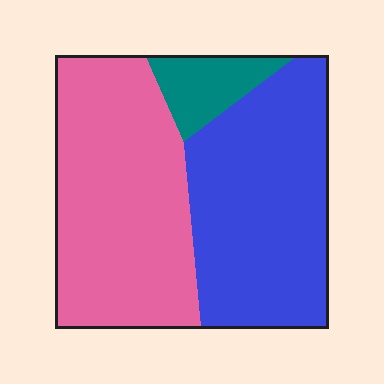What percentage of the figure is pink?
Pink covers around 45% of the figure.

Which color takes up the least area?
Teal, at roughly 10%.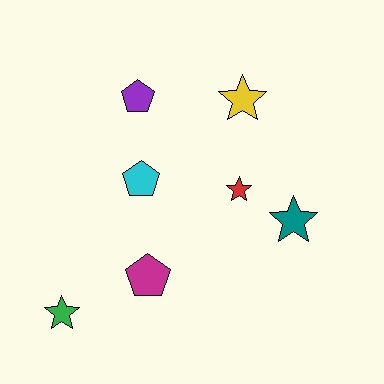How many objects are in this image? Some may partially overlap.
There are 7 objects.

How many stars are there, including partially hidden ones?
There are 4 stars.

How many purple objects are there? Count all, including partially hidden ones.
There is 1 purple object.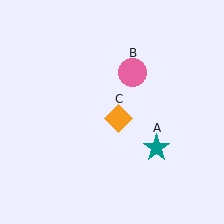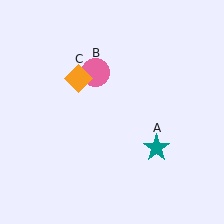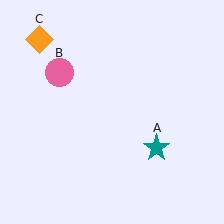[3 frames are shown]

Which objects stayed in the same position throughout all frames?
Teal star (object A) remained stationary.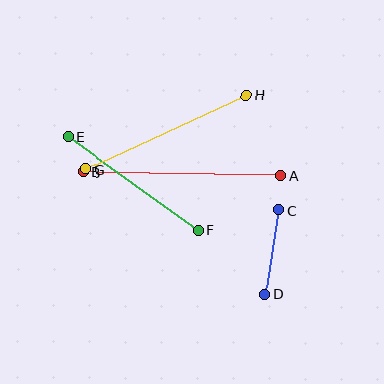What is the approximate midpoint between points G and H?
The midpoint is at approximately (166, 132) pixels.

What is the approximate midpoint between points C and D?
The midpoint is at approximately (272, 252) pixels.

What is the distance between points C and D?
The distance is approximately 85 pixels.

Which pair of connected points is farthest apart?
Points A and B are farthest apart.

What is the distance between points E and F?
The distance is approximately 160 pixels.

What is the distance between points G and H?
The distance is approximately 176 pixels.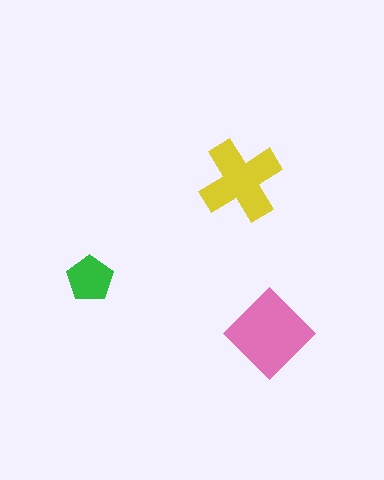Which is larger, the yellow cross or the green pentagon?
The yellow cross.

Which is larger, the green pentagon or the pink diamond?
The pink diamond.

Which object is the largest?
The pink diamond.